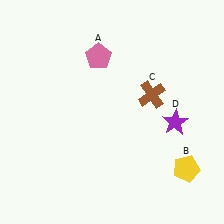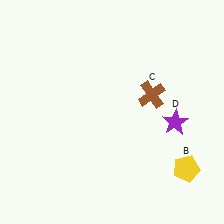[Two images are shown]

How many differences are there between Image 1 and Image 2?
There is 1 difference between the two images.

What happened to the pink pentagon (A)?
The pink pentagon (A) was removed in Image 2. It was in the top-left area of Image 1.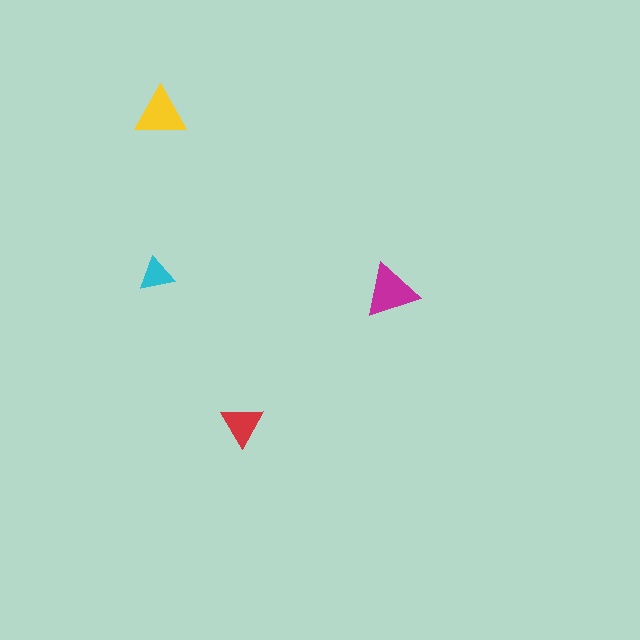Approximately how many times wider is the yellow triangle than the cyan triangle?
About 1.5 times wider.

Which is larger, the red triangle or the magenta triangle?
The magenta one.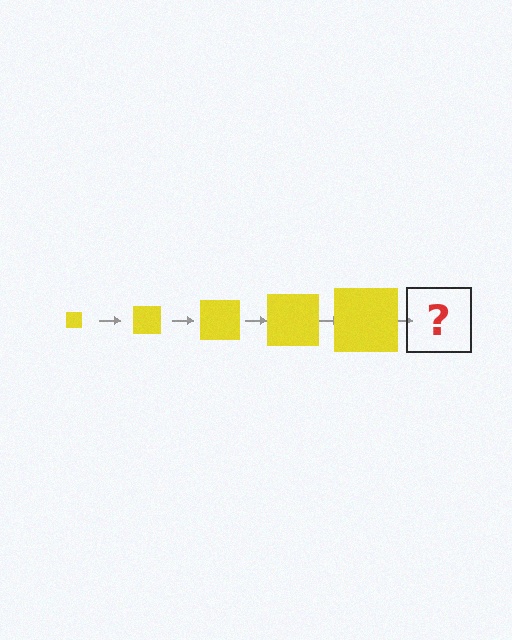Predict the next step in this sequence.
The next step is a yellow square, larger than the previous one.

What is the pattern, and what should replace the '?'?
The pattern is that the square gets progressively larger each step. The '?' should be a yellow square, larger than the previous one.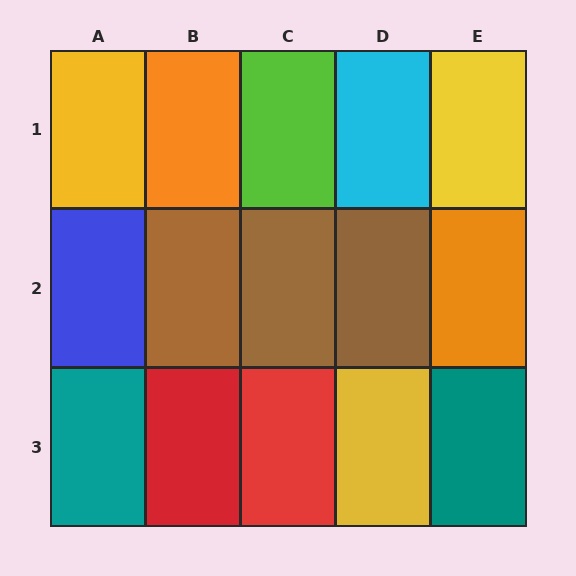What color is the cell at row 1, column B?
Orange.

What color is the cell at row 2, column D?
Brown.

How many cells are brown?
3 cells are brown.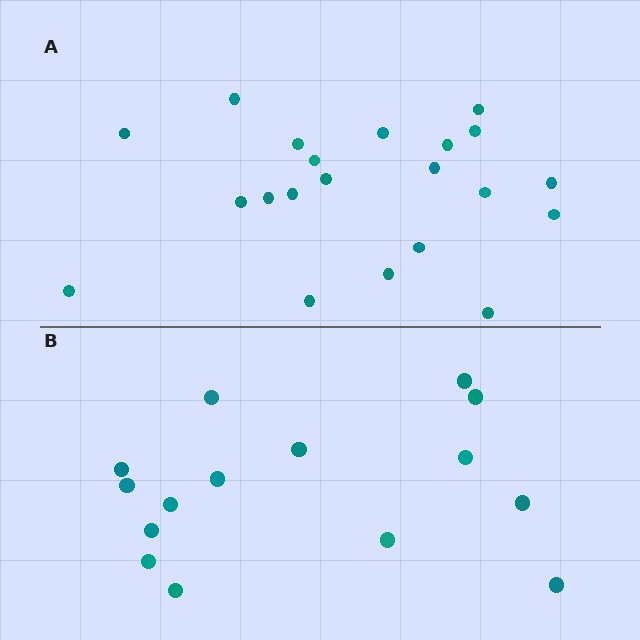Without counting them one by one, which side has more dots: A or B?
Region A (the top region) has more dots.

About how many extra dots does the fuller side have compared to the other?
Region A has about 6 more dots than region B.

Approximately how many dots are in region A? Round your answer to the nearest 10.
About 20 dots. (The exact count is 21, which rounds to 20.)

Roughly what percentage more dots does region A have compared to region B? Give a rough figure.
About 40% more.